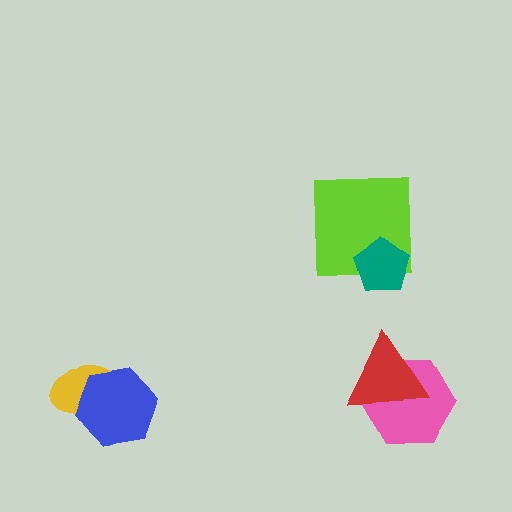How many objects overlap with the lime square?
1 object overlaps with the lime square.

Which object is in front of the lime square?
The teal pentagon is in front of the lime square.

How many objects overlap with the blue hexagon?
1 object overlaps with the blue hexagon.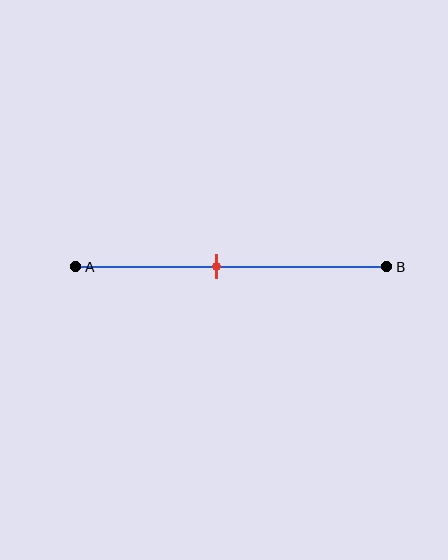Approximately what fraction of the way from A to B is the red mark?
The red mark is approximately 45% of the way from A to B.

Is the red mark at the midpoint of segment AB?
No, the mark is at about 45% from A, not at the 50% midpoint.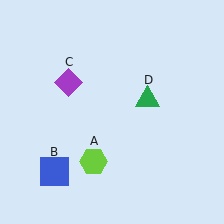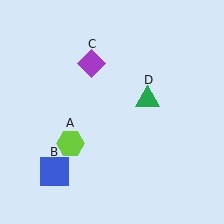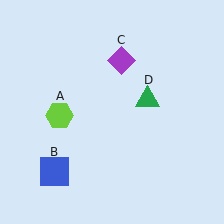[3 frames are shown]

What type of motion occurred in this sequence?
The lime hexagon (object A), purple diamond (object C) rotated clockwise around the center of the scene.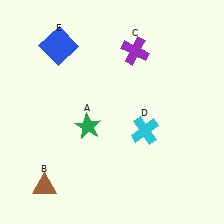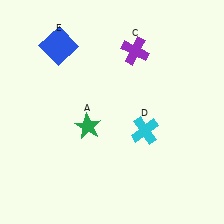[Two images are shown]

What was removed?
The brown triangle (B) was removed in Image 2.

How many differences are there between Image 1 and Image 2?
There is 1 difference between the two images.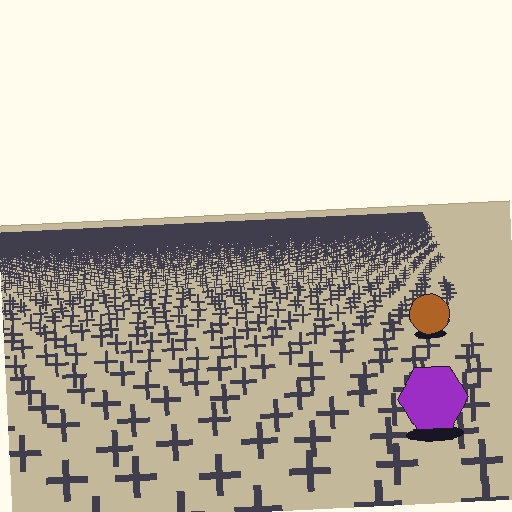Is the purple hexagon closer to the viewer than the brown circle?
Yes. The purple hexagon is closer — you can tell from the texture gradient: the ground texture is coarser near it.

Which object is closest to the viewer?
The purple hexagon is closest. The texture marks near it are larger and more spread out.